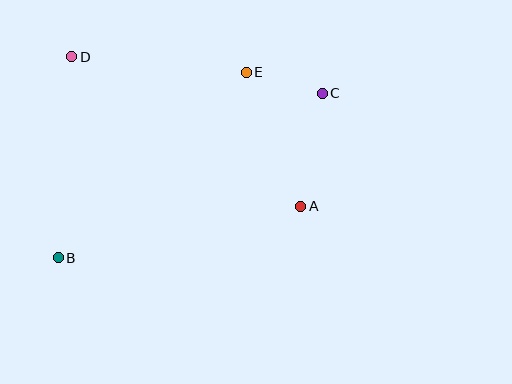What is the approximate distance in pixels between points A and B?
The distance between A and B is approximately 247 pixels.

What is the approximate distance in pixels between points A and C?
The distance between A and C is approximately 115 pixels.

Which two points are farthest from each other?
Points B and C are farthest from each other.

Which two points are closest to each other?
Points C and E are closest to each other.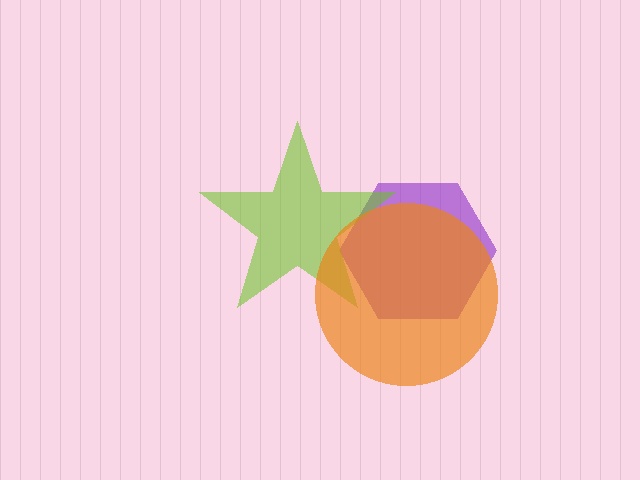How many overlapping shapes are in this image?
There are 3 overlapping shapes in the image.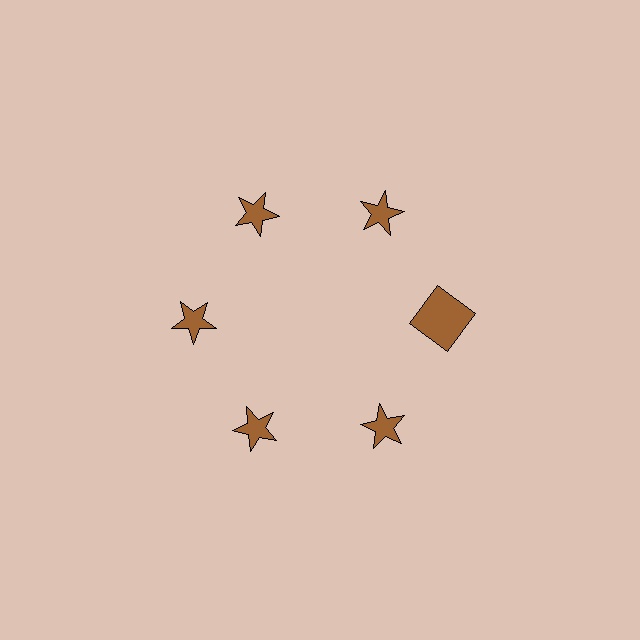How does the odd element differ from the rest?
It has a different shape: square instead of star.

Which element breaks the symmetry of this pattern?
The brown square at roughly the 3 o'clock position breaks the symmetry. All other shapes are brown stars.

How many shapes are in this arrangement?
There are 6 shapes arranged in a ring pattern.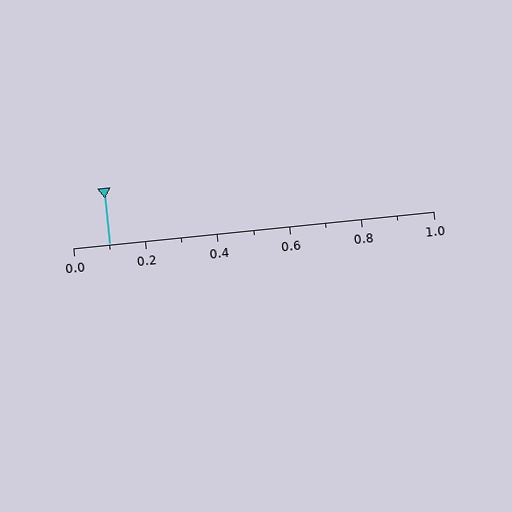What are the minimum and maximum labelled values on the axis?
The axis runs from 0.0 to 1.0.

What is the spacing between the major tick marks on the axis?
The major ticks are spaced 0.2 apart.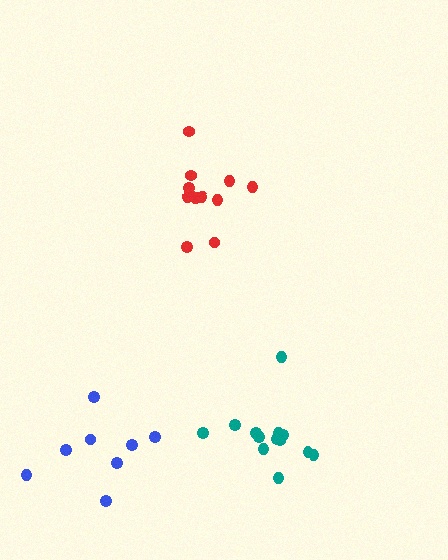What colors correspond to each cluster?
The clusters are colored: red, blue, teal.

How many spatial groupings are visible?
There are 3 spatial groupings.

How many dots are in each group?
Group 1: 13 dots, Group 2: 8 dots, Group 3: 13 dots (34 total).